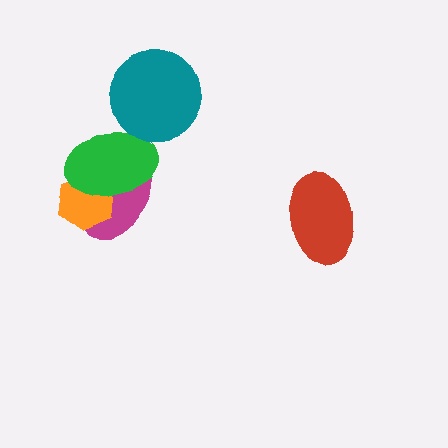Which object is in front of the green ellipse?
The teal circle is in front of the green ellipse.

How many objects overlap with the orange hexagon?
2 objects overlap with the orange hexagon.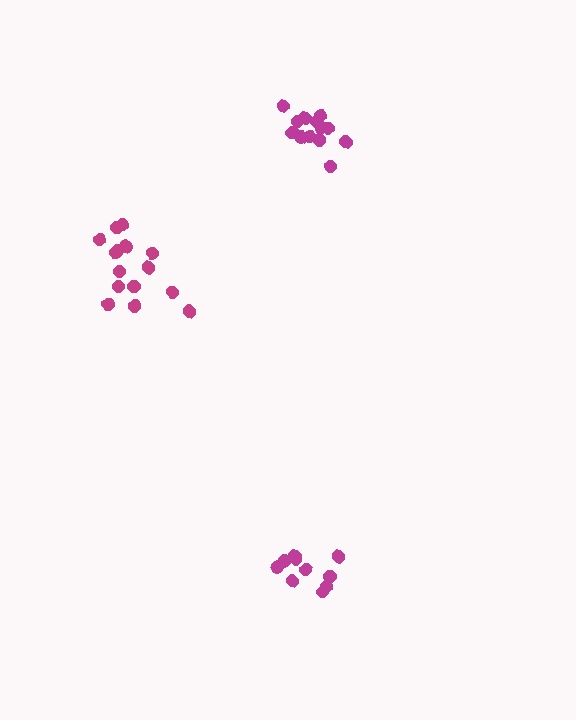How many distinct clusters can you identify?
There are 3 distinct clusters.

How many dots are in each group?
Group 1: 10 dots, Group 2: 13 dots, Group 3: 15 dots (38 total).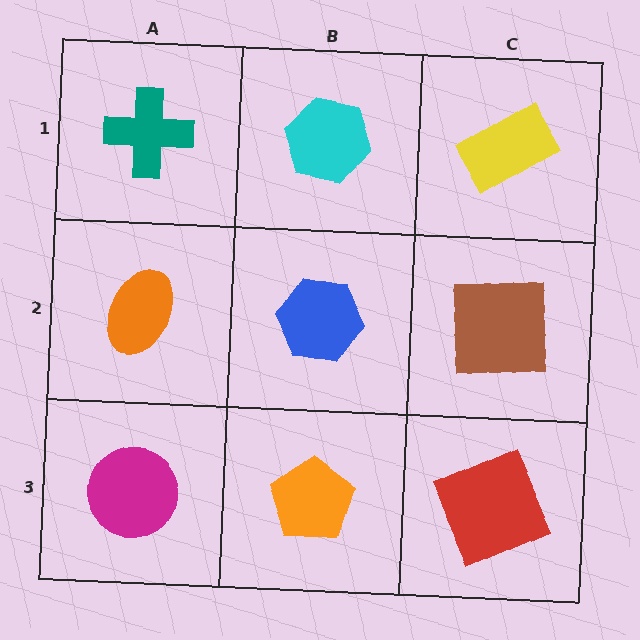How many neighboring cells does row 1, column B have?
3.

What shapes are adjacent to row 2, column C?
A yellow rectangle (row 1, column C), a red square (row 3, column C), a blue hexagon (row 2, column B).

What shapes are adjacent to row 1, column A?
An orange ellipse (row 2, column A), a cyan hexagon (row 1, column B).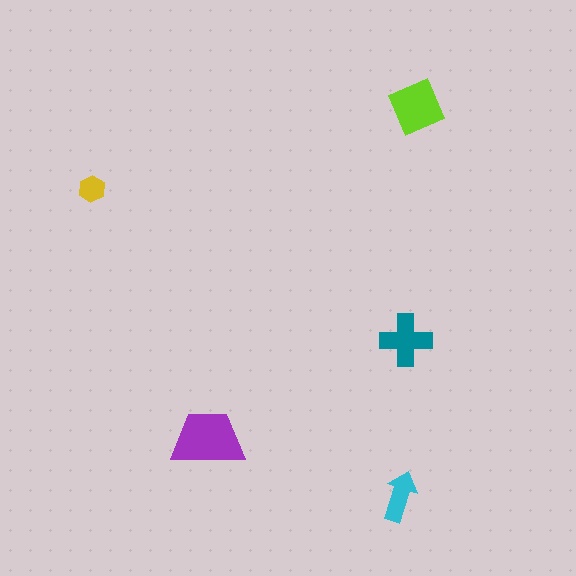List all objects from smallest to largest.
The yellow hexagon, the cyan arrow, the teal cross, the lime square, the purple trapezoid.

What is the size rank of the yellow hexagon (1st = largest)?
5th.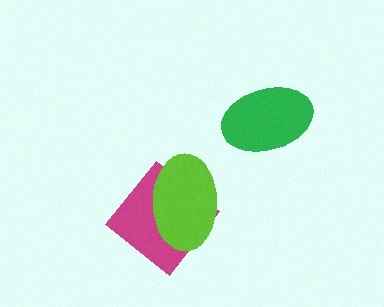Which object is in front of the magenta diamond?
The lime ellipse is in front of the magenta diamond.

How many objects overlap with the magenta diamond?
1 object overlaps with the magenta diamond.